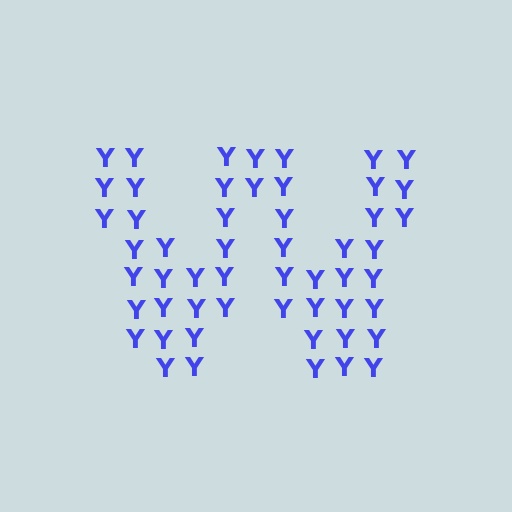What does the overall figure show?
The overall figure shows the letter W.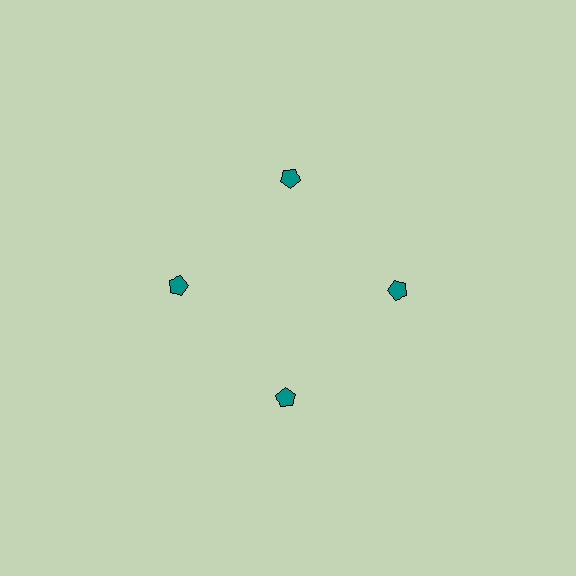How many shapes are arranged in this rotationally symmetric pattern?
There are 4 shapes, arranged in 4 groups of 1.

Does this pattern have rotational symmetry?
Yes, this pattern has 4-fold rotational symmetry. It looks the same after rotating 90 degrees around the center.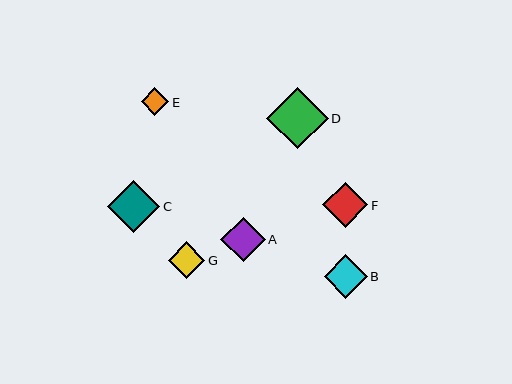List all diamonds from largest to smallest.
From largest to smallest: D, C, F, A, B, G, E.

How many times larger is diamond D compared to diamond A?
Diamond D is approximately 1.4 times the size of diamond A.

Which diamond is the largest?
Diamond D is the largest with a size of approximately 61 pixels.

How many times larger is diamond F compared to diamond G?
Diamond F is approximately 1.2 times the size of diamond G.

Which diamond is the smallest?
Diamond E is the smallest with a size of approximately 28 pixels.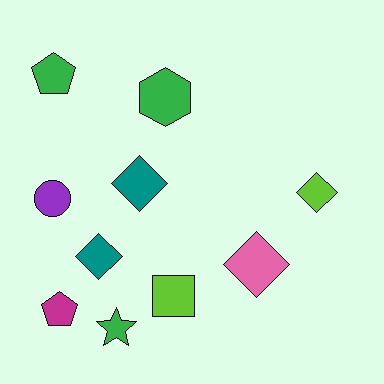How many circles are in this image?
There is 1 circle.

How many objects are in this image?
There are 10 objects.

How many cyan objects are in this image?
There are no cyan objects.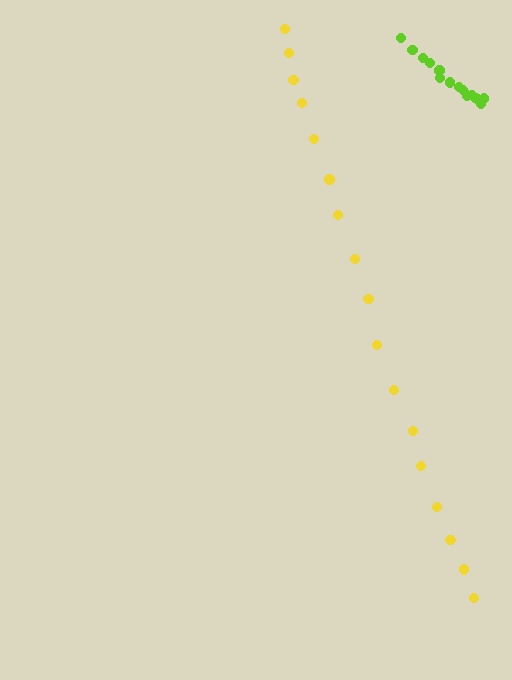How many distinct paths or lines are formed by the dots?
There are 2 distinct paths.